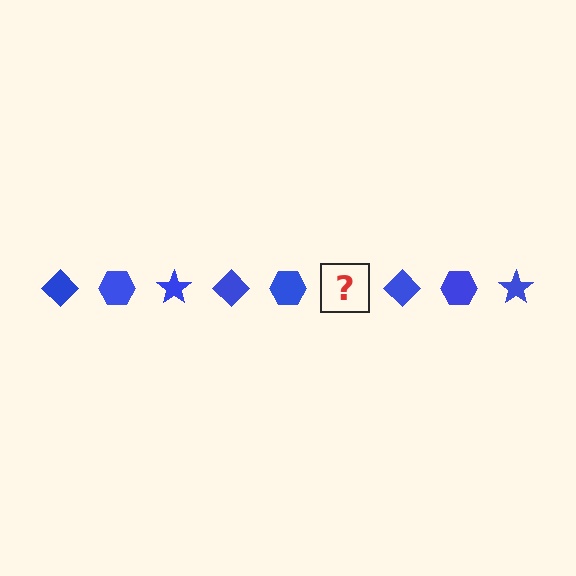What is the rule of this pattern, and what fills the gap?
The rule is that the pattern cycles through diamond, hexagon, star shapes in blue. The gap should be filled with a blue star.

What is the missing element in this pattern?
The missing element is a blue star.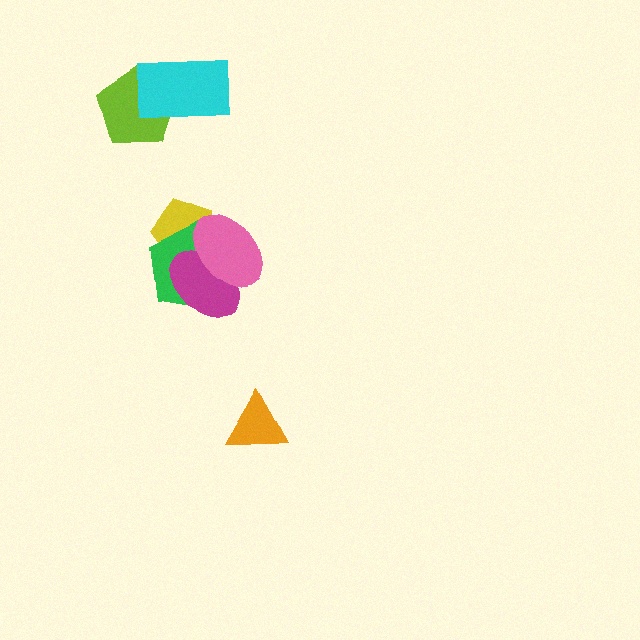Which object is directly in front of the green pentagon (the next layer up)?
The magenta ellipse is directly in front of the green pentagon.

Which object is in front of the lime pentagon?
The cyan rectangle is in front of the lime pentagon.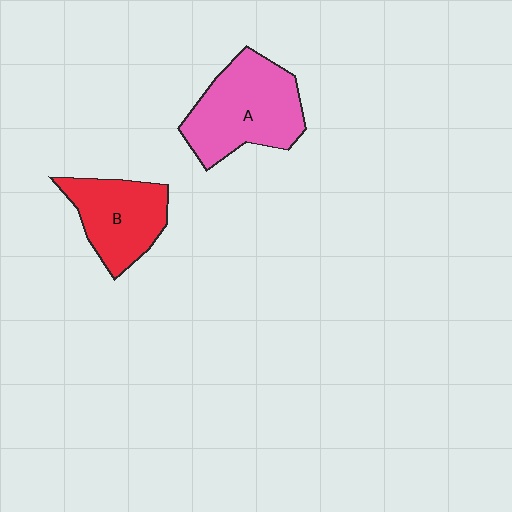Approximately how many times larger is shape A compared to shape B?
Approximately 1.3 times.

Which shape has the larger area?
Shape A (pink).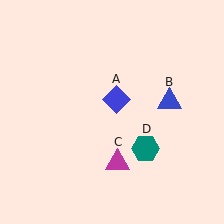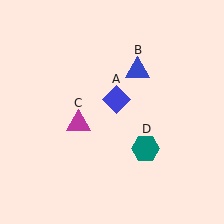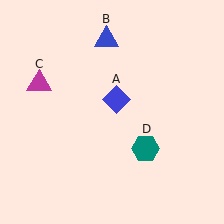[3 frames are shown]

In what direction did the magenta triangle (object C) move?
The magenta triangle (object C) moved up and to the left.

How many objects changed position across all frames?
2 objects changed position: blue triangle (object B), magenta triangle (object C).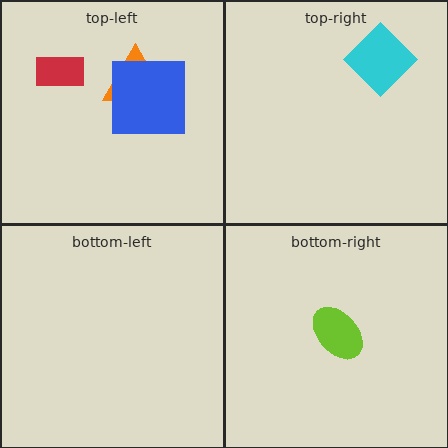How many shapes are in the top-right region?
1.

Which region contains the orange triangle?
The top-left region.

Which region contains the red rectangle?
The top-left region.